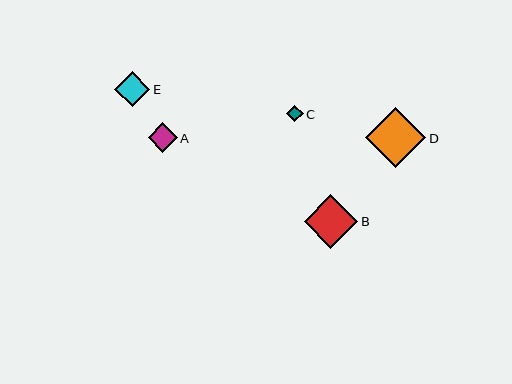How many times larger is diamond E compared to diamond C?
Diamond E is approximately 2.2 times the size of diamond C.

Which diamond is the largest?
Diamond D is the largest with a size of approximately 60 pixels.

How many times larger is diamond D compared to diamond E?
Diamond D is approximately 1.7 times the size of diamond E.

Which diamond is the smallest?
Diamond C is the smallest with a size of approximately 16 pixels.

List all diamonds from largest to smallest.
From largest to smallest: D, B, E, A, C.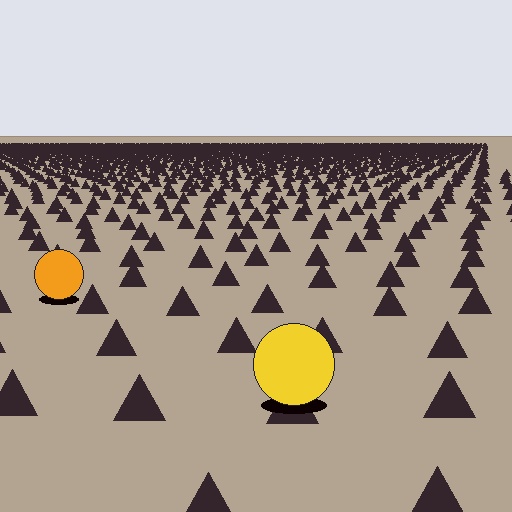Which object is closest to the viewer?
The yellow circle is closest. The texture marks near it are larger and more spread out.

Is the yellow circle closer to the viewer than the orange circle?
Yes. The yellow circle is closer — you can tell from the texture gradient: the ground texture is coarser near it.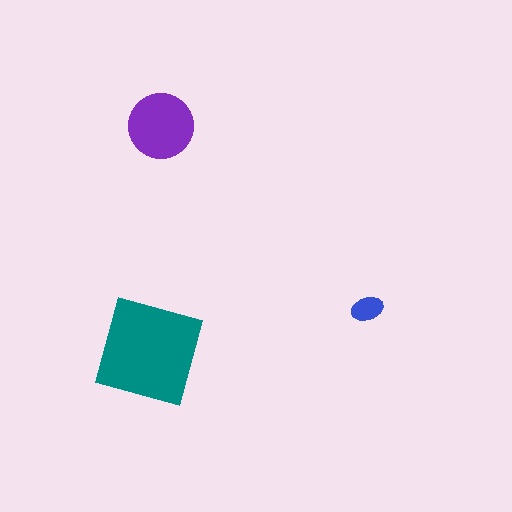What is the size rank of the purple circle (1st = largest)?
2nd.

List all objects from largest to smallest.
The teal diamond, the purple circle, the blue ellipse.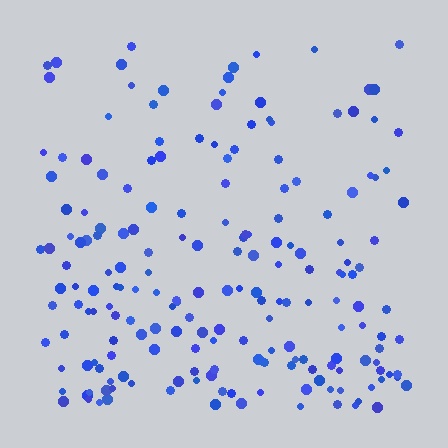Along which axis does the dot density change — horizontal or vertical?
Vertical.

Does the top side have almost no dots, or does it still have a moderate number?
Still a moderate number, just noticeably fewer than the bottom.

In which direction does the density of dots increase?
From top to bottom, with the bottom side densest.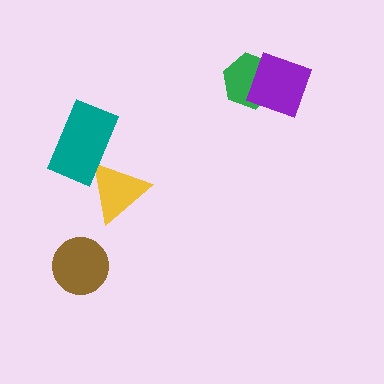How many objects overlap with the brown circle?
0 objects overlap with the brown circle.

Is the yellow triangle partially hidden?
Yes, it is partially covered by another shape.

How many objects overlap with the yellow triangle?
1 object overlaps with the yellow triangle.